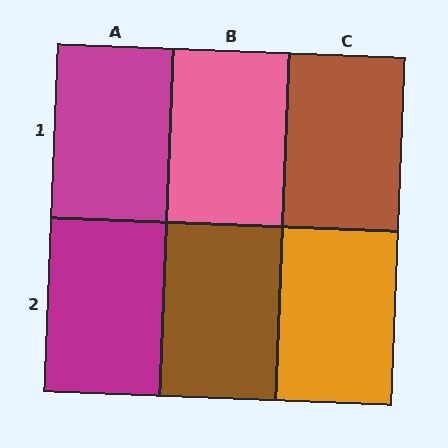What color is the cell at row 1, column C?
Brown.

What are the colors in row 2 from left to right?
Magenta, brown, orange.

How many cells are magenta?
2 cells are magenta.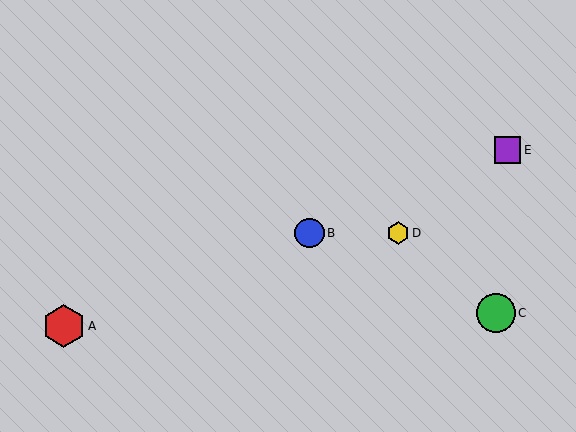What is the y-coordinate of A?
Object A is at y≈326.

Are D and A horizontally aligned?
No, D is at y≈233 and A is at y≈326.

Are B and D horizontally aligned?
Yes, both are at y≈233.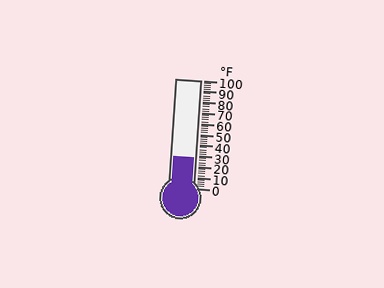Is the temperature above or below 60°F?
The temperature is below 60°F.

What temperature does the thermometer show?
The thermometer shows approximately 28°F.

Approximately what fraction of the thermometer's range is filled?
The thermometer is filled to approximately 30% of its range.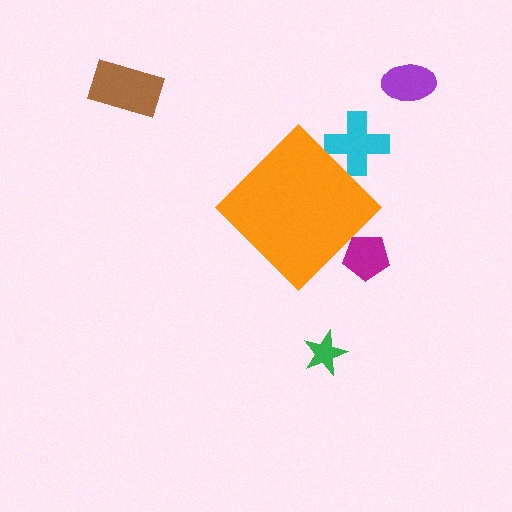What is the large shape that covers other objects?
An orange diamond.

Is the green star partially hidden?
No, the green star is fully visible.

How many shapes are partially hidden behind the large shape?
2 shapes are partially hidden.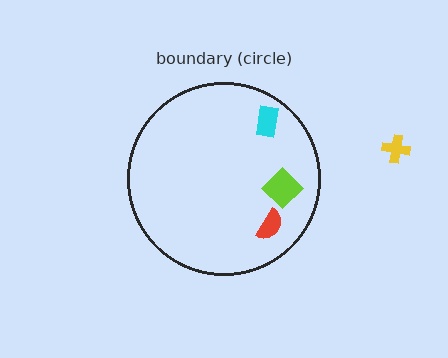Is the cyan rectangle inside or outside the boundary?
Inside.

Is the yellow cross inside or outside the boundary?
Outside.